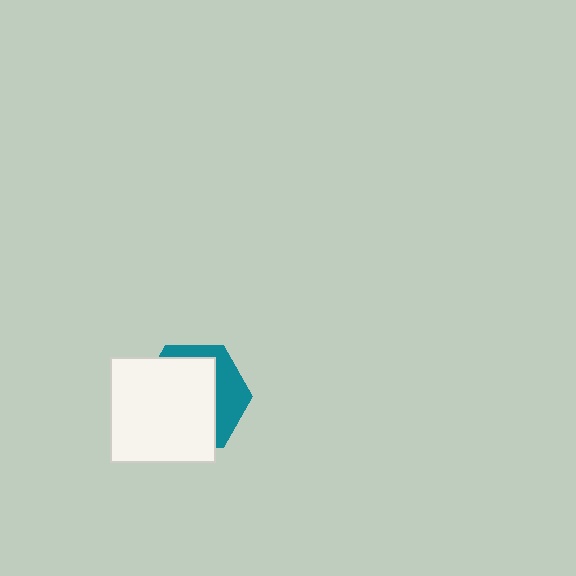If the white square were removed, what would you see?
You would see the complete teal hexagon.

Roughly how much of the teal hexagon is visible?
A small part of it is visible (roughly 33%).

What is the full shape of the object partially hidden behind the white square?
The partially hidden object is a teal hexagon.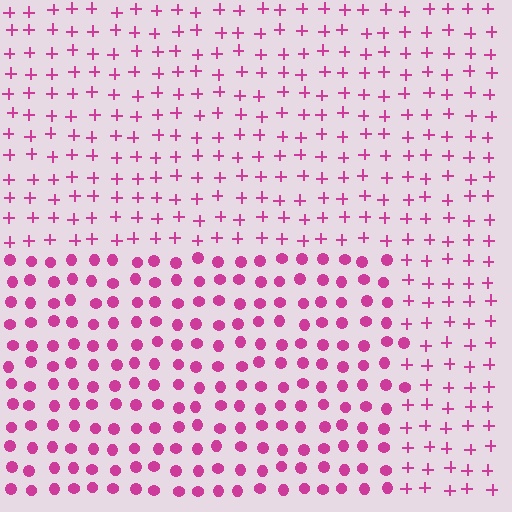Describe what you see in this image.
The image is filled with small magenta elements arranged in a uniform grid. A rectangle-shaped region contains circles, while the surrounding area contains plus signs. The boundary is defined purely by the change in element shape.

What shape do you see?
I see a rectangle.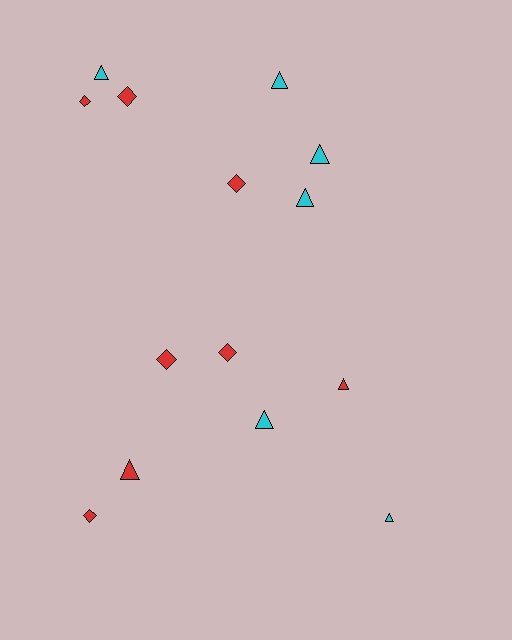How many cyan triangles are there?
There are 6 cyan triangles.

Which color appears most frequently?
Red, with 8 objects.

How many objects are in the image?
There are 14 objects.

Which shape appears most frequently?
Triangle, with 8 objects.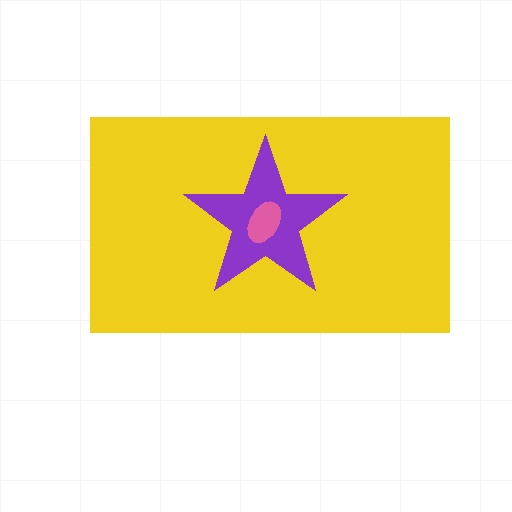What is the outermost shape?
The yellow rectangle.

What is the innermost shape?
The pink ellipse.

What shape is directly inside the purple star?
The pink ellipse.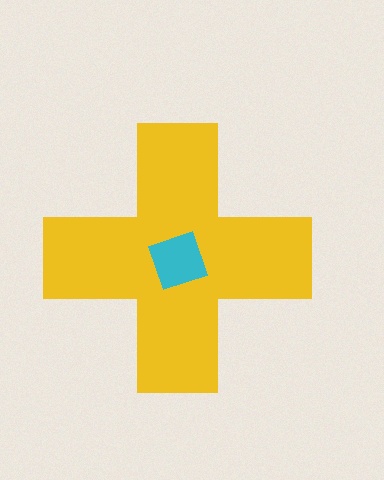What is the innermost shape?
The cyan square.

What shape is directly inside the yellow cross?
The cyan square.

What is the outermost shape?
The yellow cross.